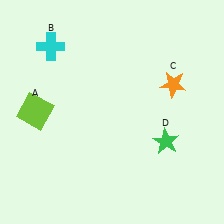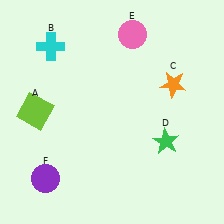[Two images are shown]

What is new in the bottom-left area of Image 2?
A purple circle (F) was added in the bottom-left area of Image 2.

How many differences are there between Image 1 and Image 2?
There are 2 differences between the two images.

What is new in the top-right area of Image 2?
A pink circle (E) was added in the top-right area of Image 2.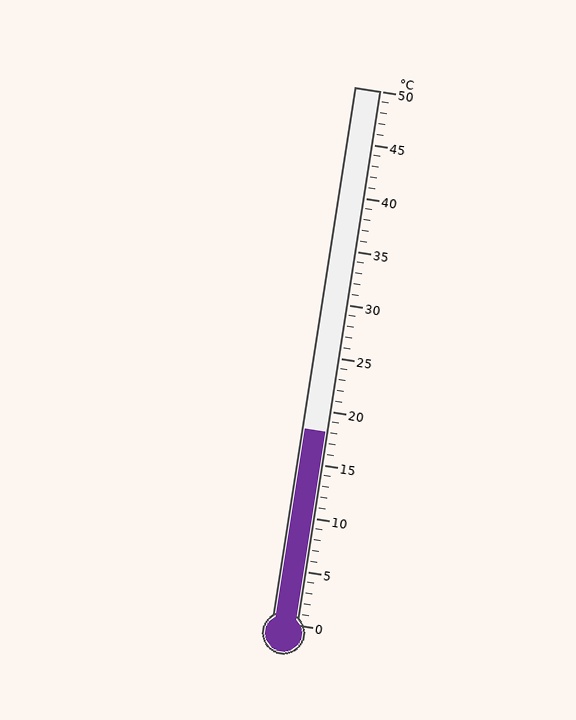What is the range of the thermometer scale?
The thermometer scale ranges from 0°C to 50°C.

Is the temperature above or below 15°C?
The temperature is above 15°C.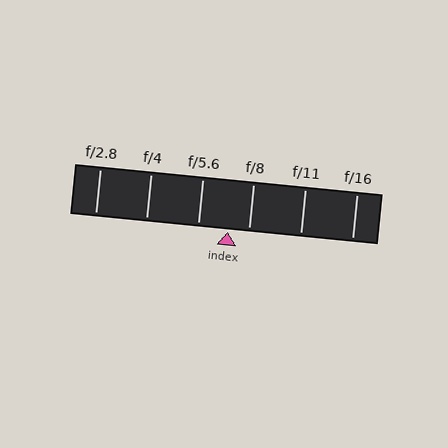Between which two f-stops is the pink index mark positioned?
The index mark is between f/5.6 and f/8.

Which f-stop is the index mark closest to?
The index mark is closest to f/8.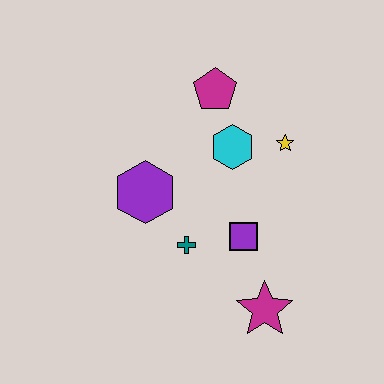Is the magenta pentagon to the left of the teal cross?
No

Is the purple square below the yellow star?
Yes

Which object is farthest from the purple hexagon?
The magenta star is farthest from the purple hexagon.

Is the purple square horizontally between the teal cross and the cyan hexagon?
No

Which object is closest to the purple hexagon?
The teal cross is closest to the purple hexagon.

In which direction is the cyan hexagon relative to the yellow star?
The cyan hexagon is to the left of the yellow star.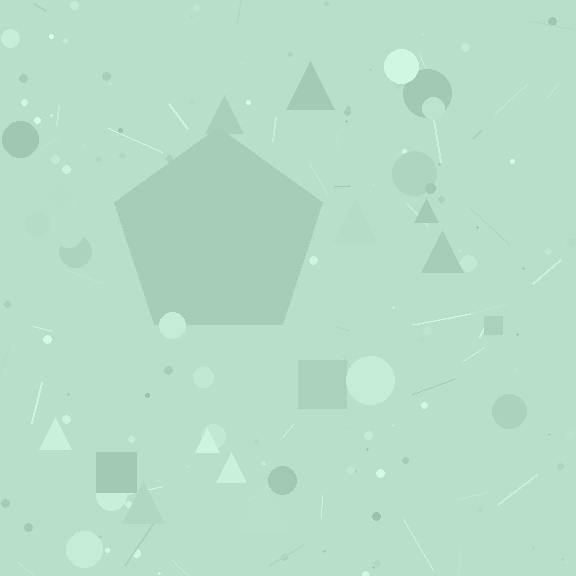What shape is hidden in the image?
A pentagon is hidden in the image.